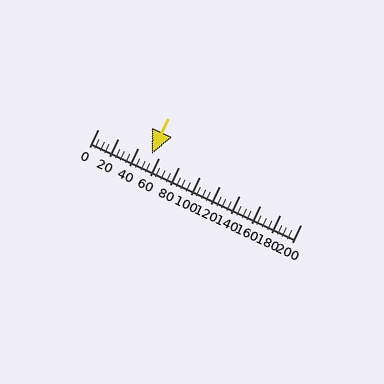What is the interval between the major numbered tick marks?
The major tick marks are spaced 20 units apart.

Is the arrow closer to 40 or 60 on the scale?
The arrow is closer to 60.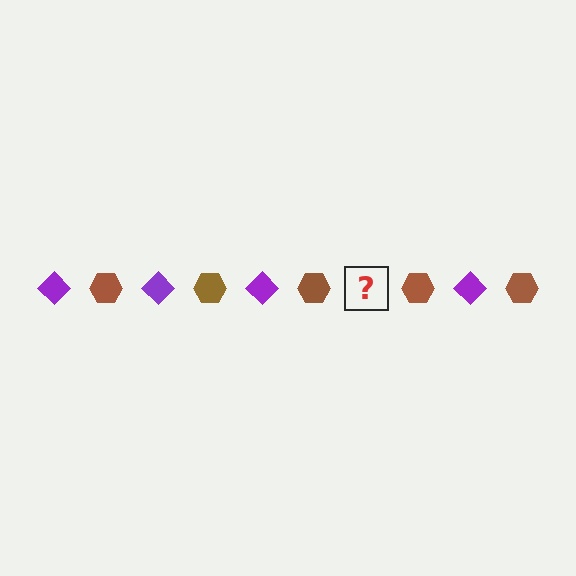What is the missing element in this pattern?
The missing element is a purple diamond.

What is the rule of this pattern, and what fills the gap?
The rule is that the pattern alternates between purple diamond and brown hexagon. The gap should be filled with a purple diamond.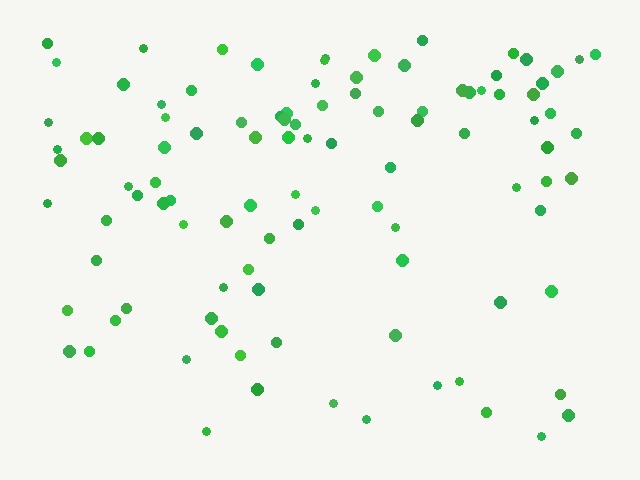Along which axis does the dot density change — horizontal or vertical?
Vertical.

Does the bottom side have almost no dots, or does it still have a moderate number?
Still a moderate number, just noticeably fewer than the top.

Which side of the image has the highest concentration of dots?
The top.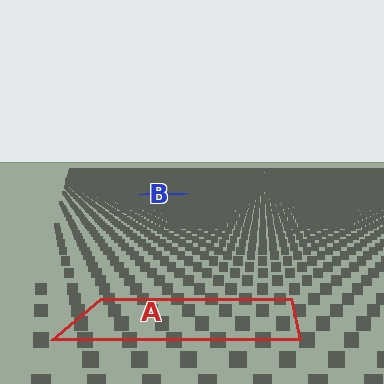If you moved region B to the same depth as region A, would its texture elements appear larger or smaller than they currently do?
They would appear larger. At a closer depth, the same texture elements are projected at a bigger on-screen size.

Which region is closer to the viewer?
Region A is closer. The texture elements there are larger and more spread out.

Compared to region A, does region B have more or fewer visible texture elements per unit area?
Region B has more texture elements per unit area — they are packed more densely because it is farther away.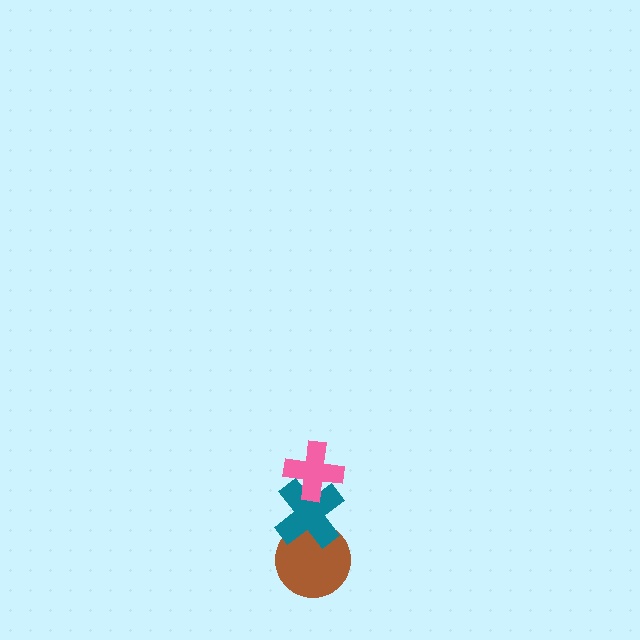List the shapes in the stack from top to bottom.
From top to bottom: the pink cross, the teal cross, the brown circle.